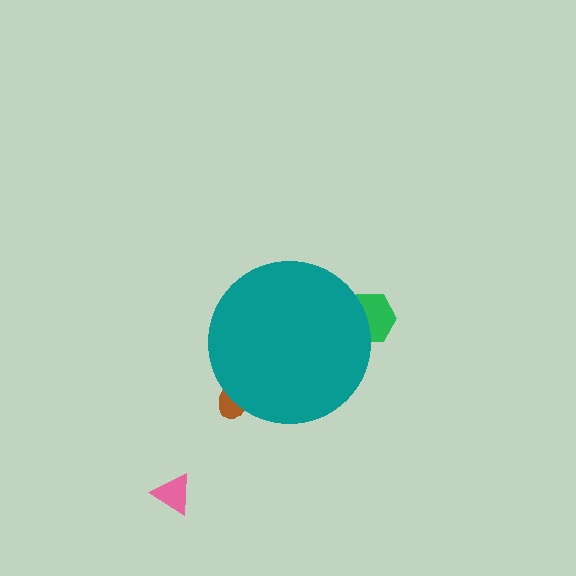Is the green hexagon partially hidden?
Yes, the green hexagon is partially hidden behind the teal circle.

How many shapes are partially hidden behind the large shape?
2 shapes are partially hidden.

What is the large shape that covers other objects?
A teal circle.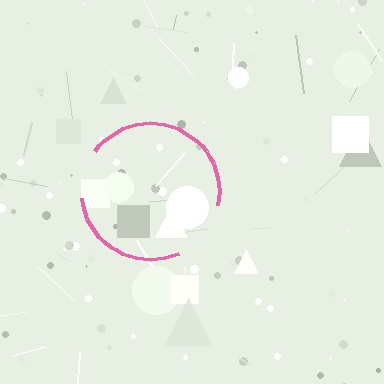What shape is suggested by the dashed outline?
The dashed outline suggests a circle.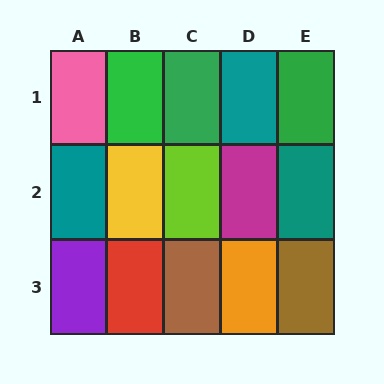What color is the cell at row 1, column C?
Green.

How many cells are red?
1 cell is red.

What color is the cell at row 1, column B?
Green.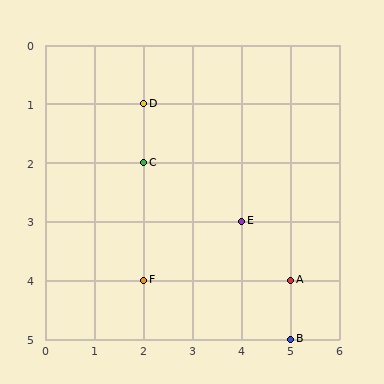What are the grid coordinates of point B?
Point B is at grid coordinates (5, 5).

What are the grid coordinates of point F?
Point F is at grid coordinates (2, 4).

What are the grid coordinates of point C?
Point C is at grid coordinates (2, 2).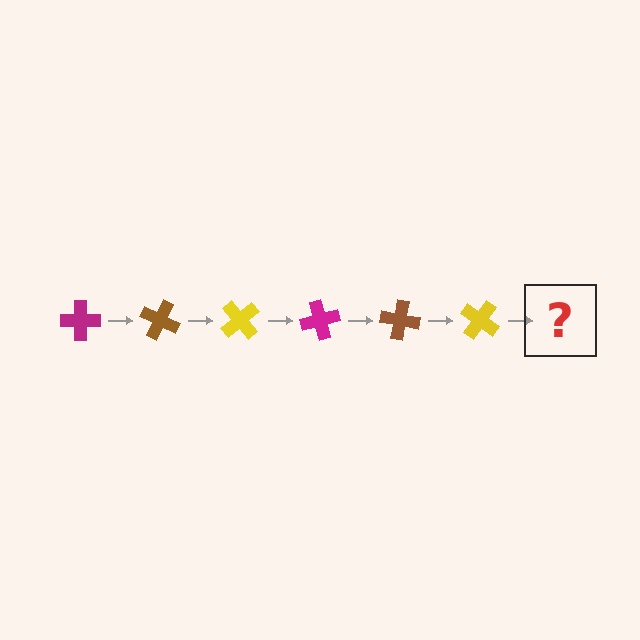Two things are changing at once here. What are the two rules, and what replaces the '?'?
The two rules are that it rotates 25 degrees each step and the color cycles through magenta, brown, and yellow. The '?' should be a magenta cross, rotated 150 degrees from the start.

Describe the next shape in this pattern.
It should be a magenta cross, rotated 150 degrees from the start.